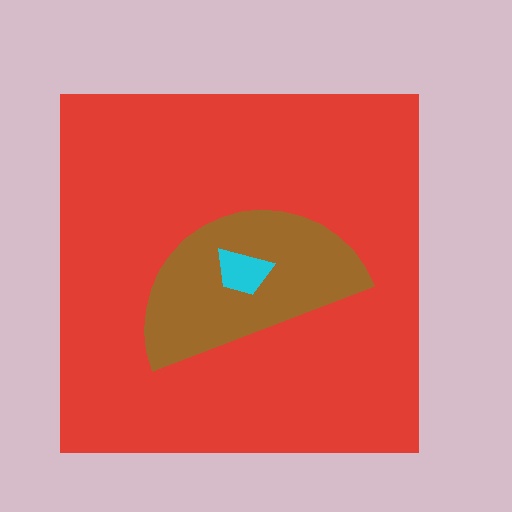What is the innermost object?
The cyan trapezoid.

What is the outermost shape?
The red square.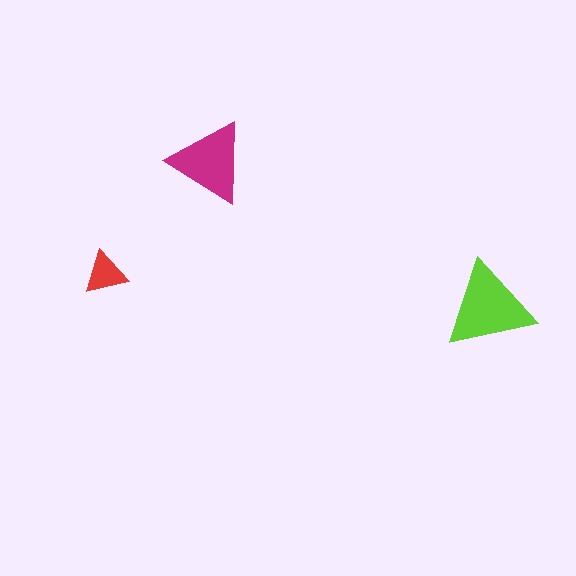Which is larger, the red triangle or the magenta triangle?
The magenta one.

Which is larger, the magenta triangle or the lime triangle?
The lime one.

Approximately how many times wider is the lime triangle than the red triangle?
About 2 times wider.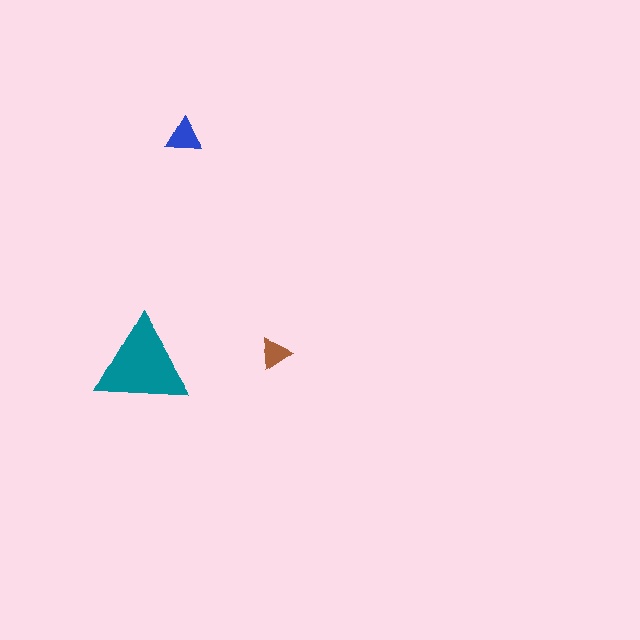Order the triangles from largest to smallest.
the teal one, the blue one, the brown one.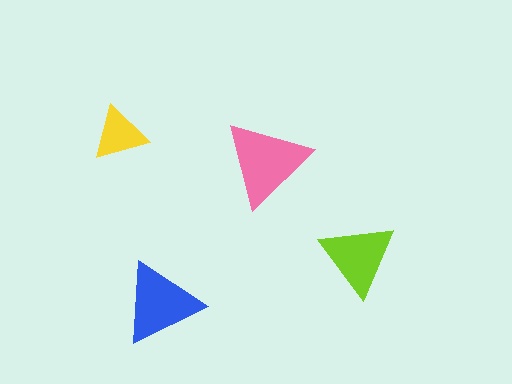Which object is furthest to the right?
The lime triangle is rightmost.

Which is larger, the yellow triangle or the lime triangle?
The lime one.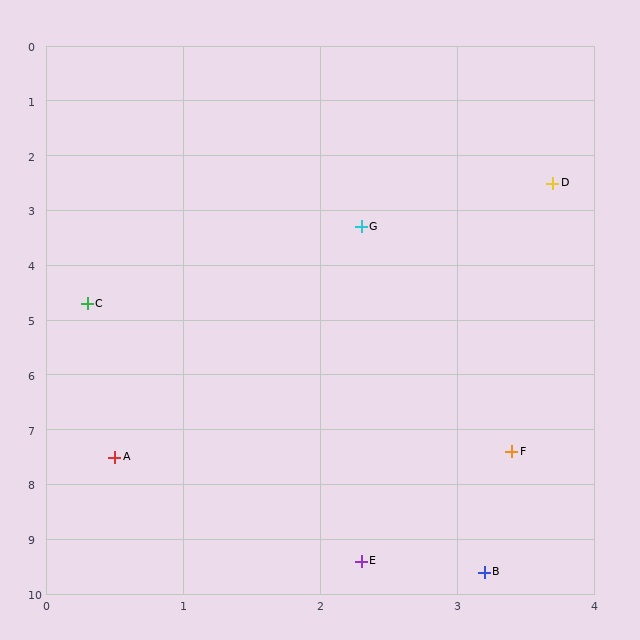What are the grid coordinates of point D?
Point D is at approximately (3.7, 2.5).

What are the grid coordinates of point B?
Point B is at approximately (3.2, 9.6).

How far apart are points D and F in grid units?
Points D and F are about 4.9 grid units apart.